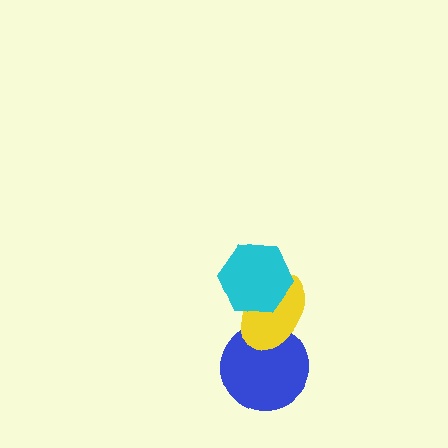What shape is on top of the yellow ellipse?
The cyan hexagon is on top of the yellow ellipse.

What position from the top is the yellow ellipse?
The yellow ellipse is 2nd from the top.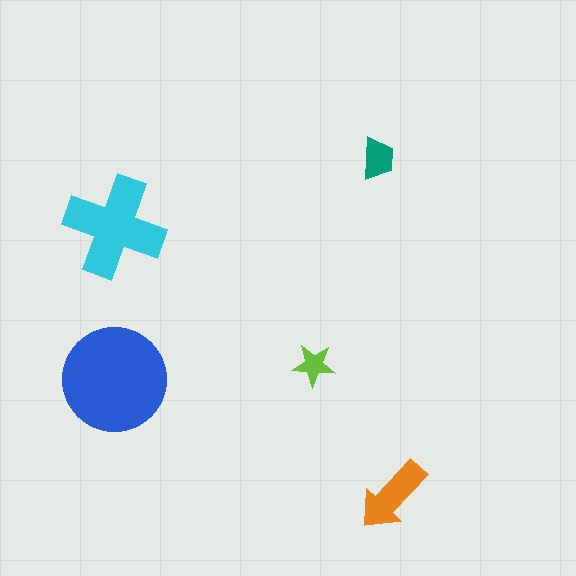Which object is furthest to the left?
The blue circle is leftmost.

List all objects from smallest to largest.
The lime star, the teal trapezoid, the orange arrow, the cyan cross, the blue circle.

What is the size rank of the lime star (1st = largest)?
5th.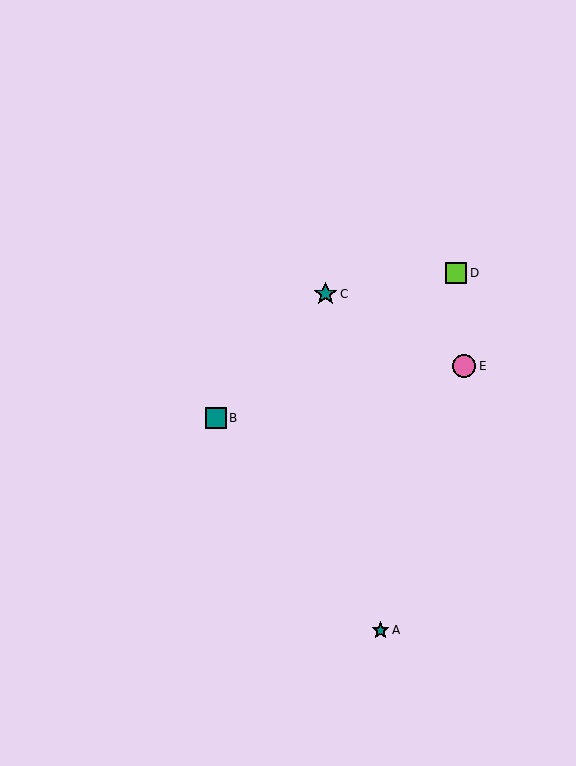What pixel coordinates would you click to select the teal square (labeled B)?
Click at (216, 418) to select the teal square B.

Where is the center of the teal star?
The center of the teal star is at (325, 294).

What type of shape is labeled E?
Shape E is a pink circle.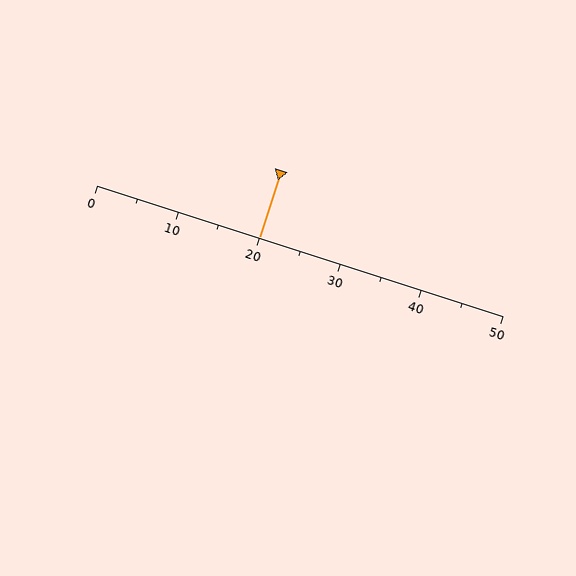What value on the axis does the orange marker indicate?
The marker indicates approximately 20.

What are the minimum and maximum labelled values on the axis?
The axis runs from 0 to 50.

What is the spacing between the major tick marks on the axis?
The major ticks are spaced 10 apart.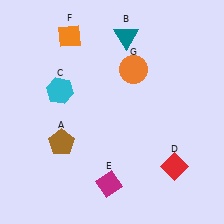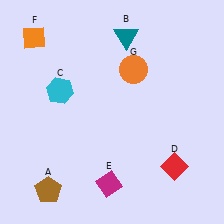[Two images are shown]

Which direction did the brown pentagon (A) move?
The brown pentagon (A) moved down.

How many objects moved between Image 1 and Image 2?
2 objects moved between the two images.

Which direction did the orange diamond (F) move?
The orange diamond (F) moved left.